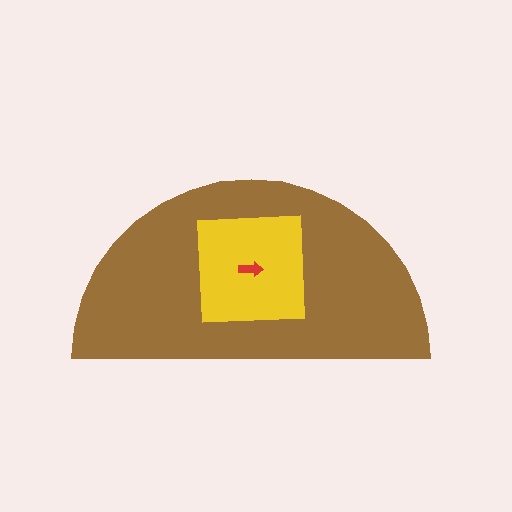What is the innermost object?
The red arrow.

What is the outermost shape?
The brown semicircle.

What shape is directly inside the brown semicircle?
The yellow square.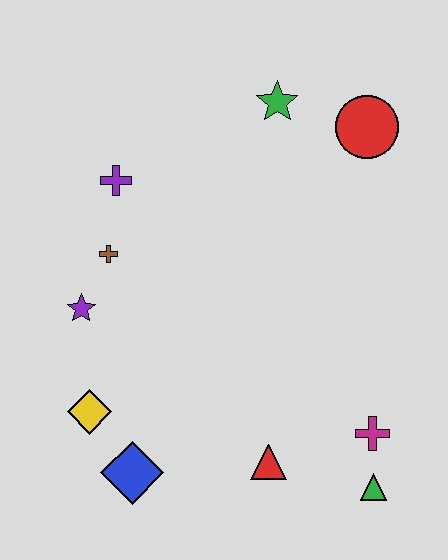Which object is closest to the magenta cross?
The green triangle is closest to the magenta cross.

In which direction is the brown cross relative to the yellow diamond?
The brown cross is above the yellow diamond.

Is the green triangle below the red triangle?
Yes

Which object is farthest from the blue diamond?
The red circle is farthest from the blue diamond.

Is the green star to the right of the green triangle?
No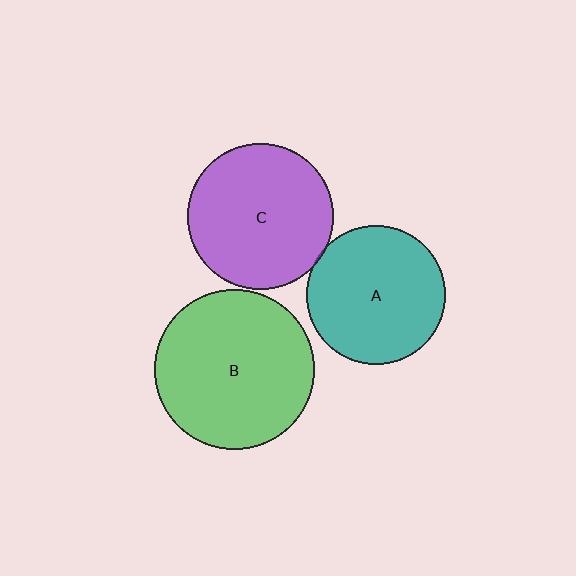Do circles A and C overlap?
Yes.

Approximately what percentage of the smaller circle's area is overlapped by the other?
Approximately 5%.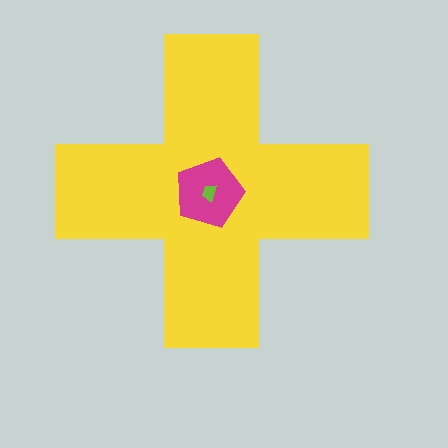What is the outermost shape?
The yellow cross.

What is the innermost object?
The lime trapezoid.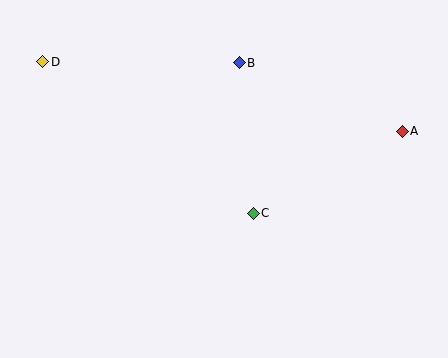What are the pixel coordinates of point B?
Point B is at (239, 63).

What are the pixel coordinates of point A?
Point A is at (402, 131).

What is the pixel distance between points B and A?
The distance between B and A is 177 pixels.